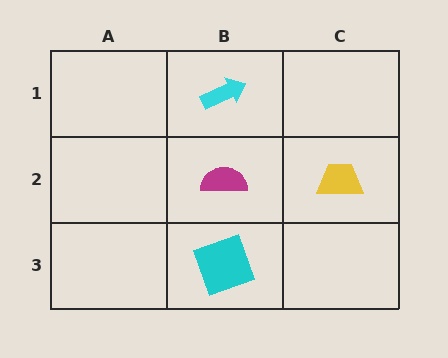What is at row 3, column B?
A cyan square.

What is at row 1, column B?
A cyan arrow.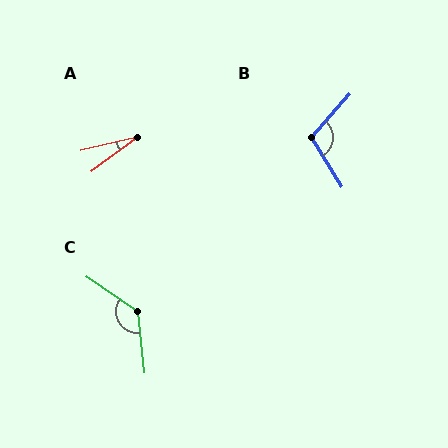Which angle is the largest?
C, at approximately 130 degrees.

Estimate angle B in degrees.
Approximately 107 degrees.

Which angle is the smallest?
A, at approximately 23 degrees.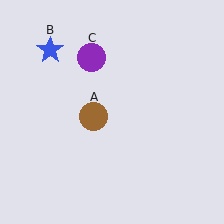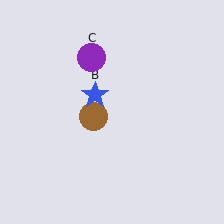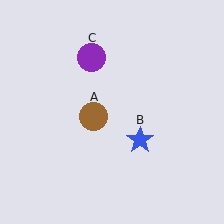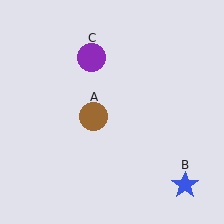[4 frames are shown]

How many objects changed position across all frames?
1 object changed position: blue star (object B).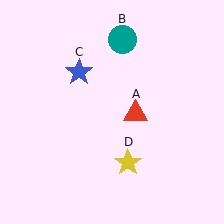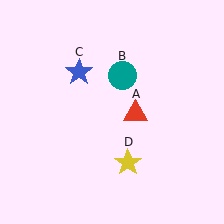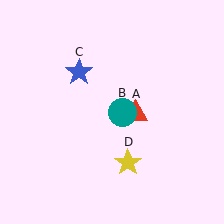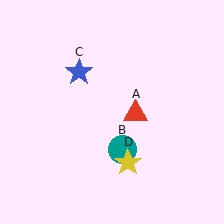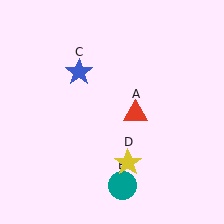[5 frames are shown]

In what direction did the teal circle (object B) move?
The teal circle (object B) moved down.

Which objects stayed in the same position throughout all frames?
Red triangle (object A) and blue star (object C) and yellow star (object D) remained stationary.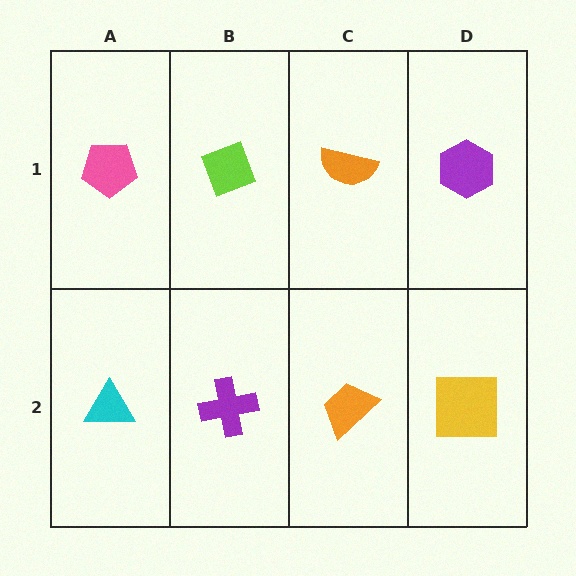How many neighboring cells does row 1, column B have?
3.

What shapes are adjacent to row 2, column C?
An orange semicircle (row 1, column C), a purple cross (row 2, column B), a yellow square (row 2, column D).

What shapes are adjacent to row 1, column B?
A purple cross (row 2, column B), a pink pentagon (row 1, column A), an orange semicircle (row 1, column C).